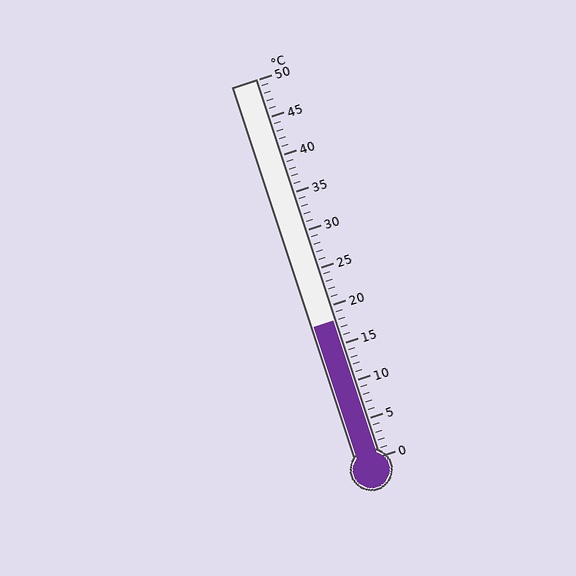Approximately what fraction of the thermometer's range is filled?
The thermometer is filled to approximately 35% of its range.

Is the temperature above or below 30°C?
The temperature is below 30°C.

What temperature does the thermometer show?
The thermometer shows approximately 18°C.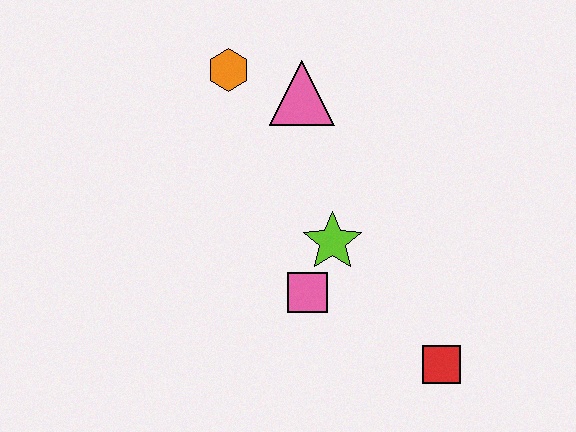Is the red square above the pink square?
No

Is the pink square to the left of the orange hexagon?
No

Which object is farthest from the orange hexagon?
The red square is farthest from the orange hexagon.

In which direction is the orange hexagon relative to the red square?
The orange hexagon is above the red square.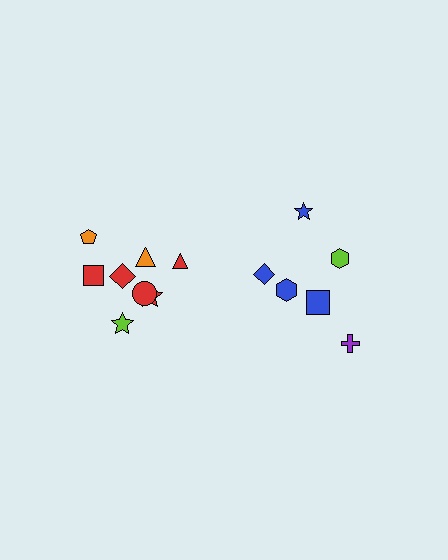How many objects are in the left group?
There are 8 objects.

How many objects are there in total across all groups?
There are 14 objects.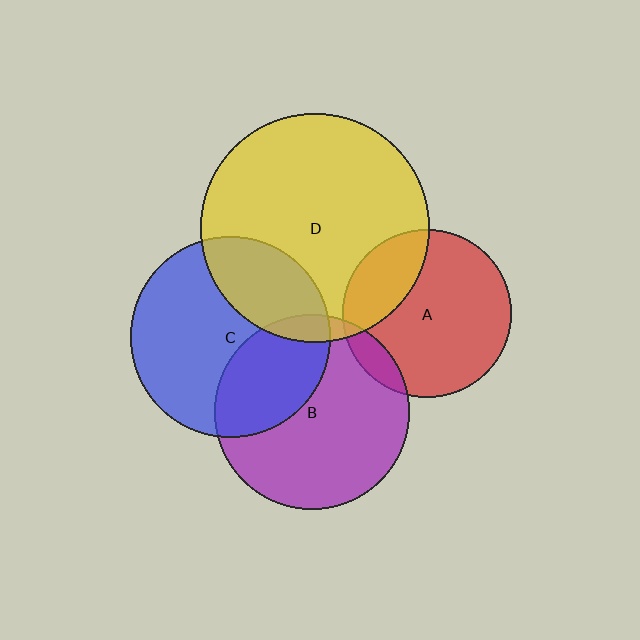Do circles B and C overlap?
Yes.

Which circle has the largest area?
Circle D (yellow).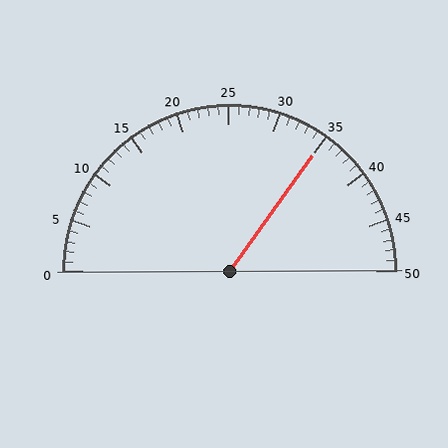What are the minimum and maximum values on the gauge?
The gauge ranges from 0 to 50.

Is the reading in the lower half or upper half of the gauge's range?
The reading is in the upper half of the range (0 to 50).